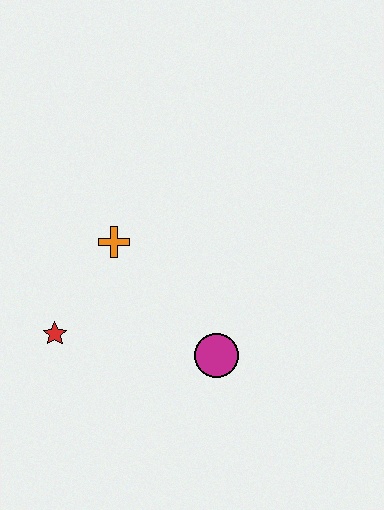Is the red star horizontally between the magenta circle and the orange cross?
No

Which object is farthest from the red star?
The magenta circle is farthest from the red star.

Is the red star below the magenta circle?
No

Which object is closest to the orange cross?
The red star is closest to the orange cross.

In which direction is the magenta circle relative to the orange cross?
The magenta circle is below the orange cross.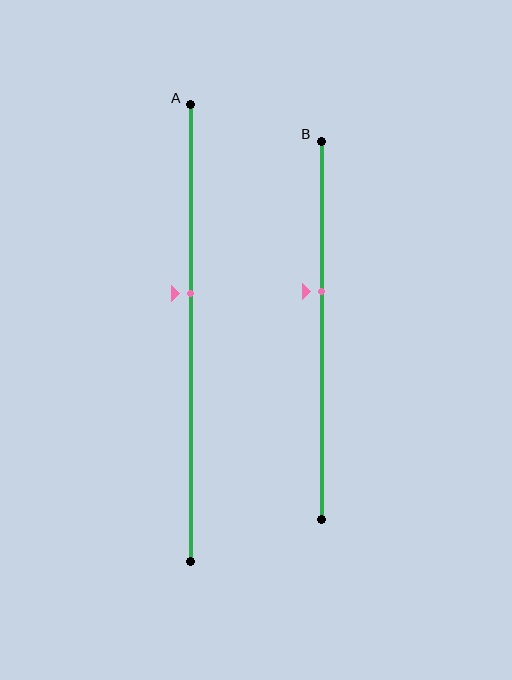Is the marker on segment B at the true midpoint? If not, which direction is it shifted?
No, the marker on segment B is shifted upward by about 10% of the segment length.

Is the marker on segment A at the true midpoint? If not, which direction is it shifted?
No, the marker on segment A is shifted upward by about 9% of the segment length.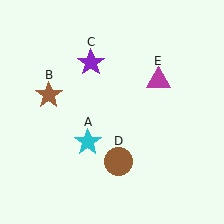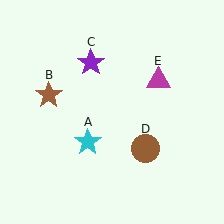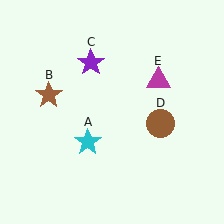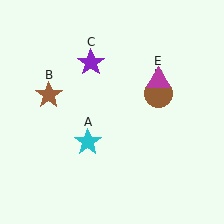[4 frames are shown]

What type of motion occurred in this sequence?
The brown circle (object D) rotated counterclockwise around the center of the scene.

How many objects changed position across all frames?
1 object changed position: brown circle (object D).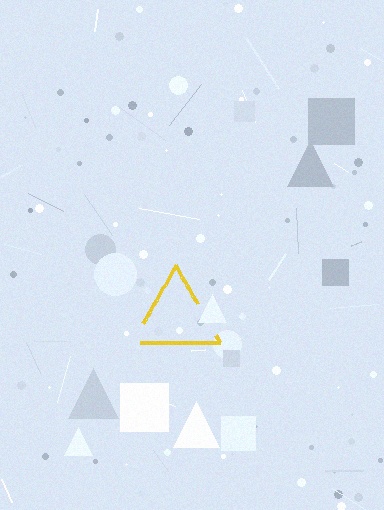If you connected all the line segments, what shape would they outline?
They would outline a triangle.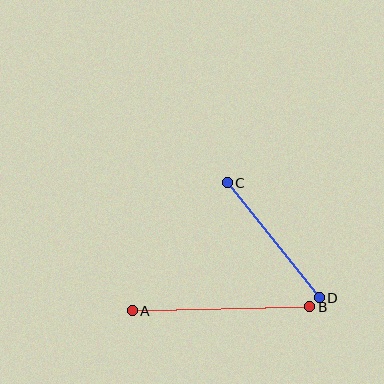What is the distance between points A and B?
The distance is approximately 177 pixels.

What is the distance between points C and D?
The distance is approximately 147 pixels.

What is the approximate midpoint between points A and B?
The midpoint is at approximately (221, 309) pixels.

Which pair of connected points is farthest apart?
Points A and B are farthest apart.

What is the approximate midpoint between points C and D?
The midpoint is at approximately (273, 240) pixels.